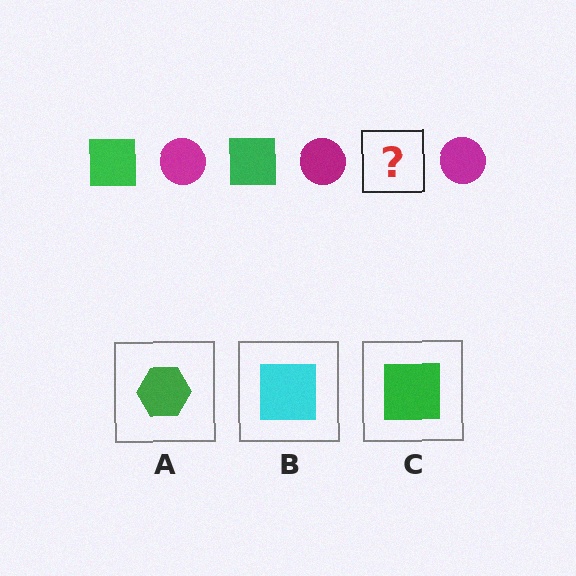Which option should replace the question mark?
Option C.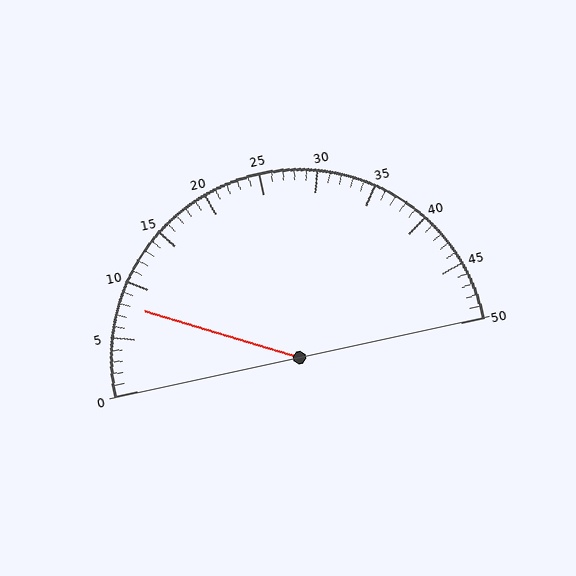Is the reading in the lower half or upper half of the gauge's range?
The reading is in the lower half of the range (0 to 50).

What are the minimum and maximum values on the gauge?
The gauge ranges from 0 to 50.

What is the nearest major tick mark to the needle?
The nearest major tick mark is 10.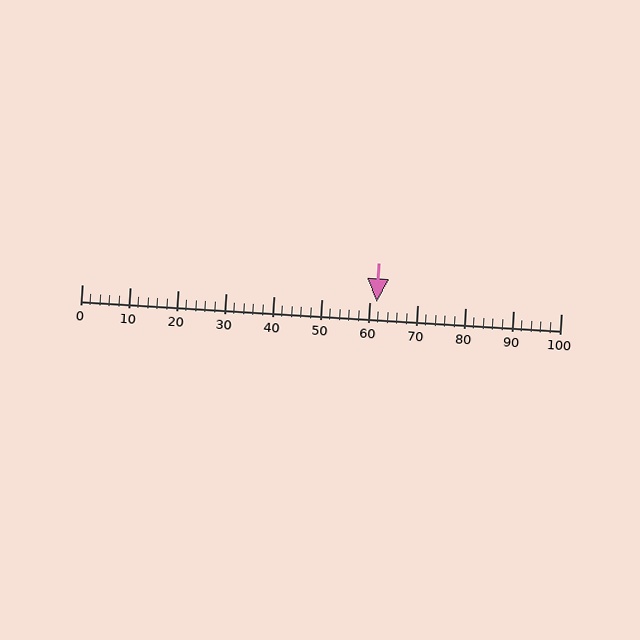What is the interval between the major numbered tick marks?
The major tick marks are spaced 10 units apart.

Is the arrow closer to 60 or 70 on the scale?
The arrow is closer to 60.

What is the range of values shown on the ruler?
The ruler shows values from 0 to 100.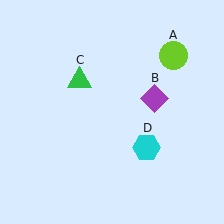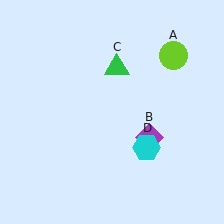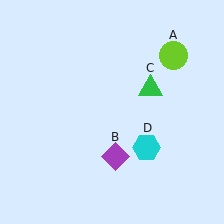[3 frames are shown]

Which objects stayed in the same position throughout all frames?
Lime circle (object A) and cyan hexagon (object D) remained stationary.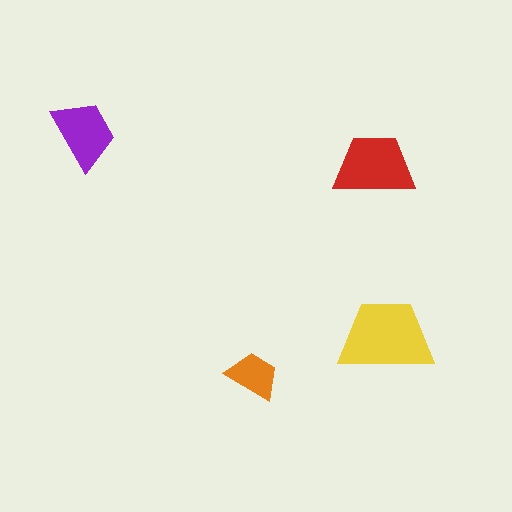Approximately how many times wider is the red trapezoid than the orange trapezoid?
About 1.5 times wider.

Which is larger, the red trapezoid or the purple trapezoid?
The red one.